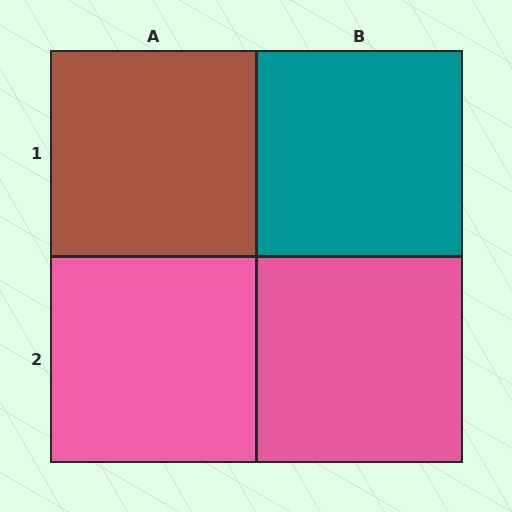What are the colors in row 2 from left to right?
Pink, pink.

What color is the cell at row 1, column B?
Teal.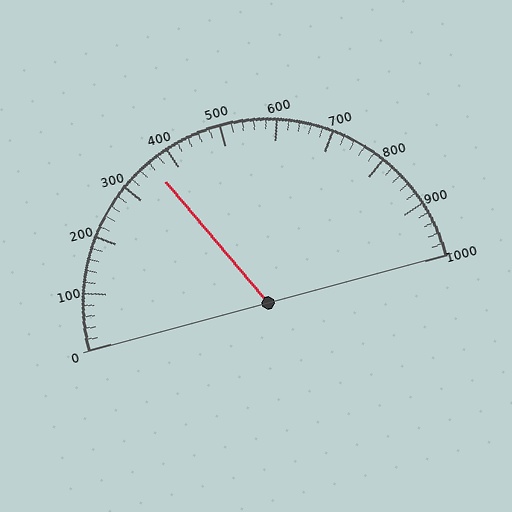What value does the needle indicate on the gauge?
The needle indicates approximately 360.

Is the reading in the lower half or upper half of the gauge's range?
The reading is in the lower half of the range (0 to 1000).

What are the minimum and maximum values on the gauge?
The gauge ranges from 0 to 1000.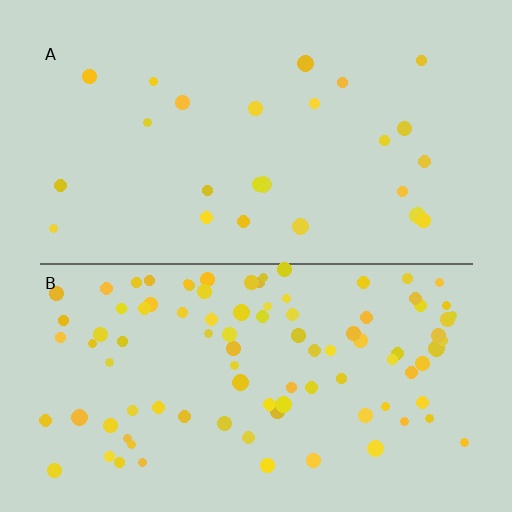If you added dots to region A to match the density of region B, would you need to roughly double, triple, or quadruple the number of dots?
Approximately quadruple.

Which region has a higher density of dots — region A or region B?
B (the bottom).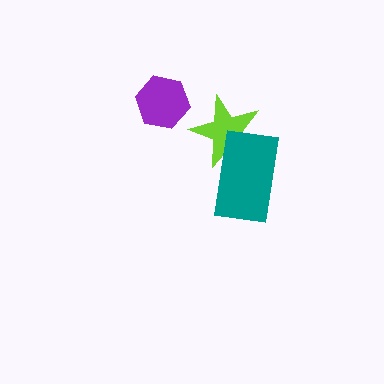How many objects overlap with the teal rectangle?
1 object overlaps with the teal rectangle.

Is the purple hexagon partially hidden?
No, no other shape covers it.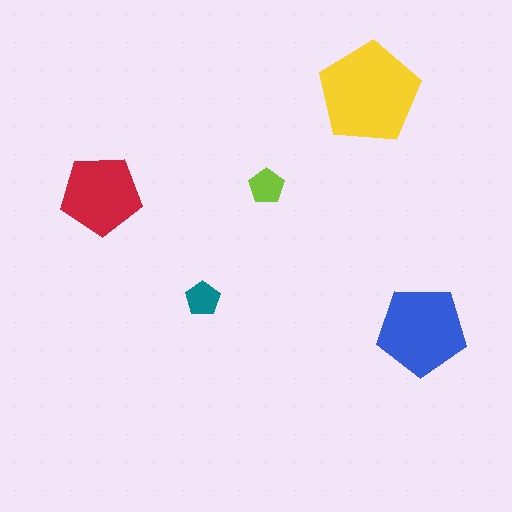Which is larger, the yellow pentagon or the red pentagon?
The yellow one.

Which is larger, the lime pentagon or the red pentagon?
The red one.